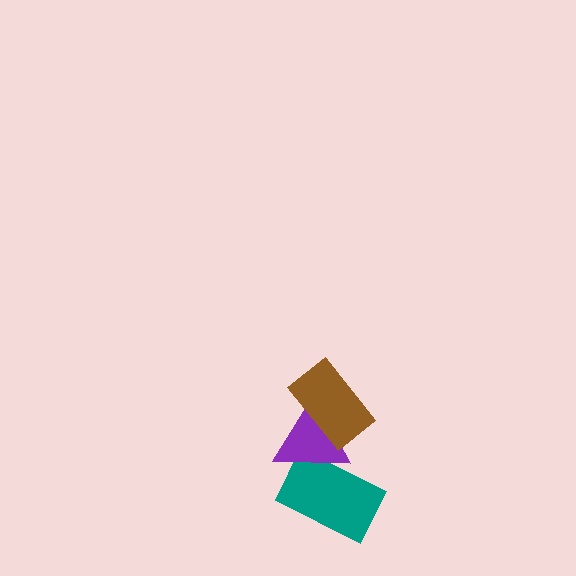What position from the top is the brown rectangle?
The brown rectangle is 1st from the top.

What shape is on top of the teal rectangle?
The purple triangle is on top of the teal rectangle.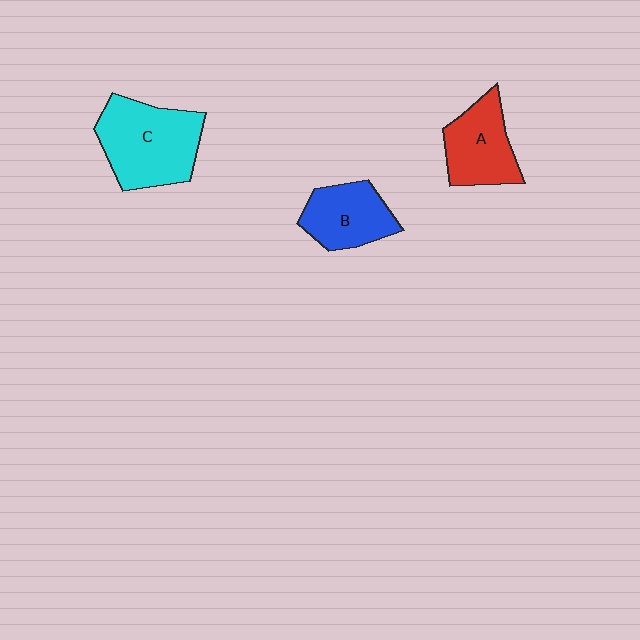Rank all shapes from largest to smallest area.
From largest to smallest: C (cyan), A (red), B (blue).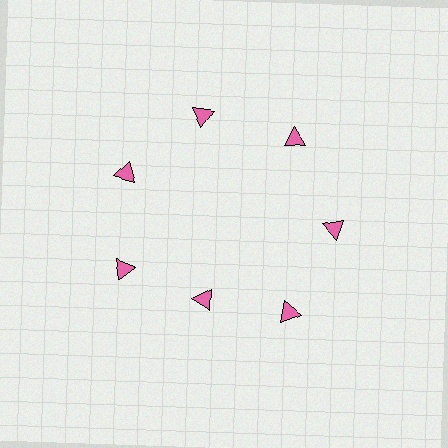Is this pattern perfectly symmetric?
No. The 7 pink triangles are arranged in a ring, but one element near the 6 o'clock position is pulled inward toward the center, breaking the 7-fold rotational symmetry.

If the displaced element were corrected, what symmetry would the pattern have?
It would have 7-fold rotational symmetry — the pattern would map onto itself every 51 degrees.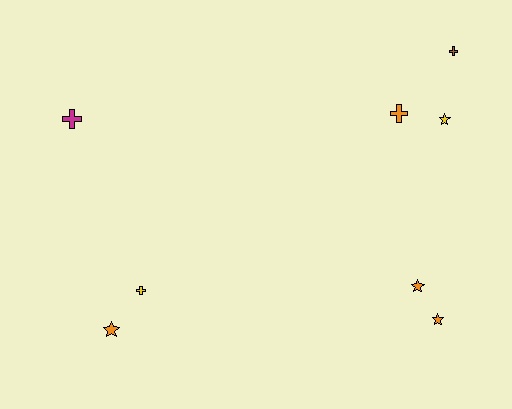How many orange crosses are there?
There is 1 orange cross.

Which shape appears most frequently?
Star, with 4 objects.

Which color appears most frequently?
Orange, with 4 objects.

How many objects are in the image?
There are 8 objects.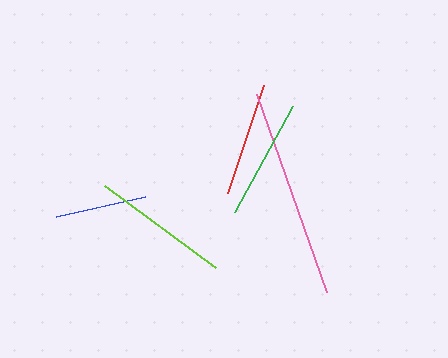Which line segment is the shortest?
The blue line is the shortest at approximately 91 pixels.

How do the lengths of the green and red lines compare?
The green and red lines are approximately the same length.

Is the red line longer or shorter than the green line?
The green line is longer than the red line.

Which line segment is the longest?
The pink line is the longest at approximately 210 pixels.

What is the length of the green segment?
The green segment is approximately 121 pixels long.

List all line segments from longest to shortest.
From longest to shortest: pink, lime, green, red, blue.